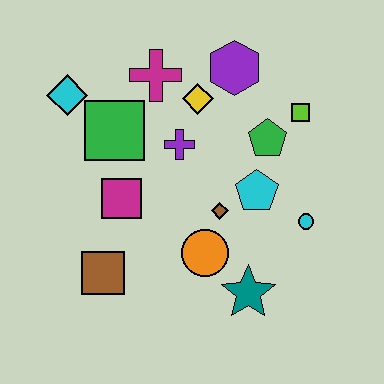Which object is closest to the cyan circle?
The cyan pentagon is closest to the cyan circle.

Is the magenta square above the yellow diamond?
No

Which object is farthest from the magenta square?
The lime square is farthest from the magenta square.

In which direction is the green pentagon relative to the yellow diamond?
The green pentagon is to the right of the yellow diamond.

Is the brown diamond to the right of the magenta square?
Yes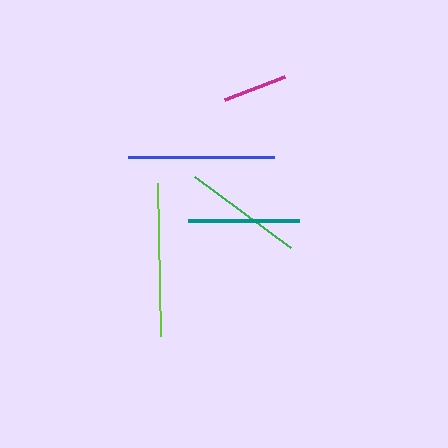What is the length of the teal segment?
The teal segment is approximately 111 pixels long.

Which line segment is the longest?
The lime line is the longest at approximately 154 pixels.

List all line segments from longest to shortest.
From longest to shortest: lime, blue, green, teal, magenta.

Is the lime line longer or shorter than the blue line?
The lime line is longer than the blue line.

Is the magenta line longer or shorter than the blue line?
The blue line is longer than the magenta line.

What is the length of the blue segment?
The blue segment is approximately 146 pixels long.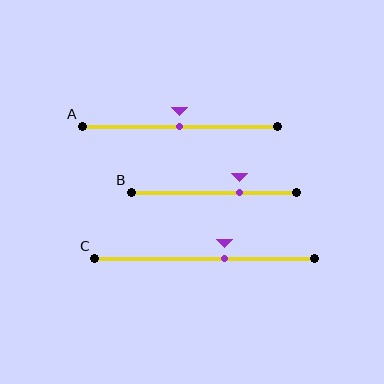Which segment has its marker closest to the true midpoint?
Segment A has its marker closest to the true midpoint.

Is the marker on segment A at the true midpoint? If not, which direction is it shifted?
Yes, the marker on segment A is at the true midpoint.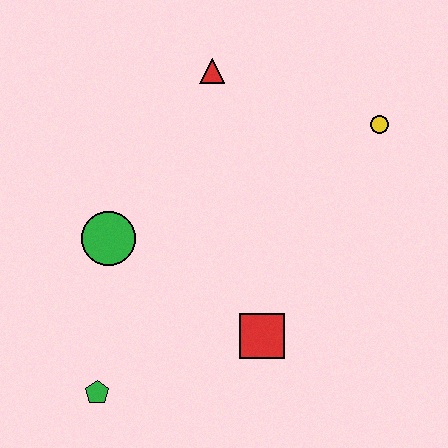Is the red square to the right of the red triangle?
Yes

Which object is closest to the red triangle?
The yellow circle is closest to the red triangle.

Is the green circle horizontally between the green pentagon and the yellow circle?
Yes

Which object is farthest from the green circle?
The yellow circle is farthest from the green circle.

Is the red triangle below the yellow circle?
No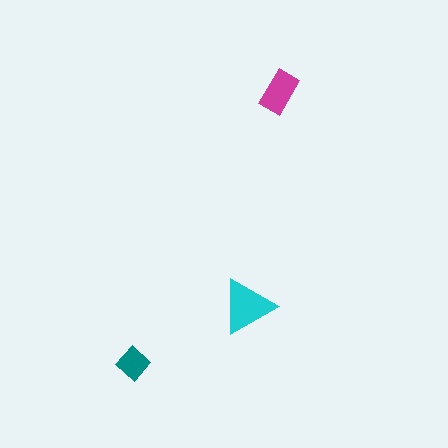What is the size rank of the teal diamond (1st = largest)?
3rd.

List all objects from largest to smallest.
The cyan triangle, the magenta rectangle, the teal diamond.